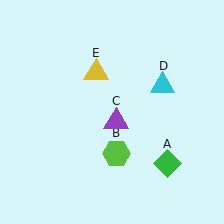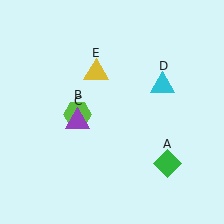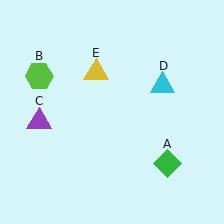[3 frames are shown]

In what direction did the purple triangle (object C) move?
The purple triangle (object C) moved left.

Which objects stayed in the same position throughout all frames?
Green diamond (object A) and cyan triangle (object D) and yellow triangle (object E) remained stationary.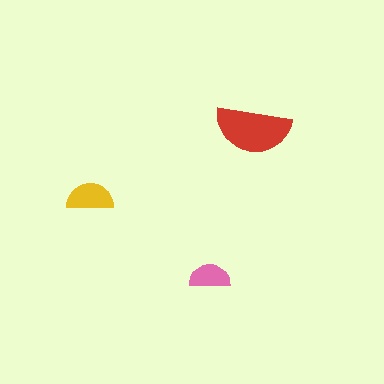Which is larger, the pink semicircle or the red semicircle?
The red one.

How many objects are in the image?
There are 3 objects in the image.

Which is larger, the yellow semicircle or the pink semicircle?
The yellow one.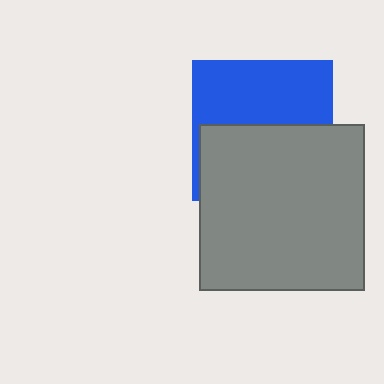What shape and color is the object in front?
The object in front is a gray square.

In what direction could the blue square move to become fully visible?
The blue square could move up. That would shift it out from behind the gray square entirely.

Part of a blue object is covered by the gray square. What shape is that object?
It is a square.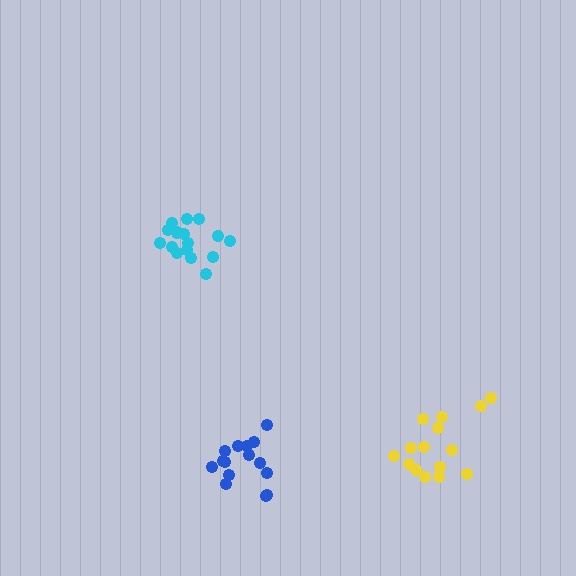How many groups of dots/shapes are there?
There are 3 groups.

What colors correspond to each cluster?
The clusters are colored: cyan, yellow, blue.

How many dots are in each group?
Group 1: 16 dots, Group 2: 15 dots, Group 3: 15 dots (46 total).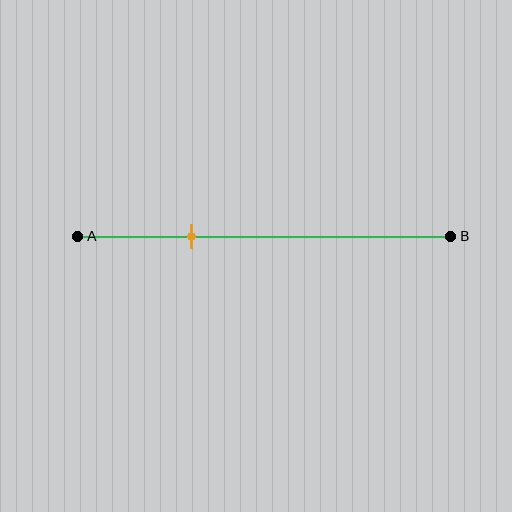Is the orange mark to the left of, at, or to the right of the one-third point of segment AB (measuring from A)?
The orange mark is approximately at the one-third point of segment AB.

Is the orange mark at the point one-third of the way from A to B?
Yes, the mark is approximately at the one-third point.